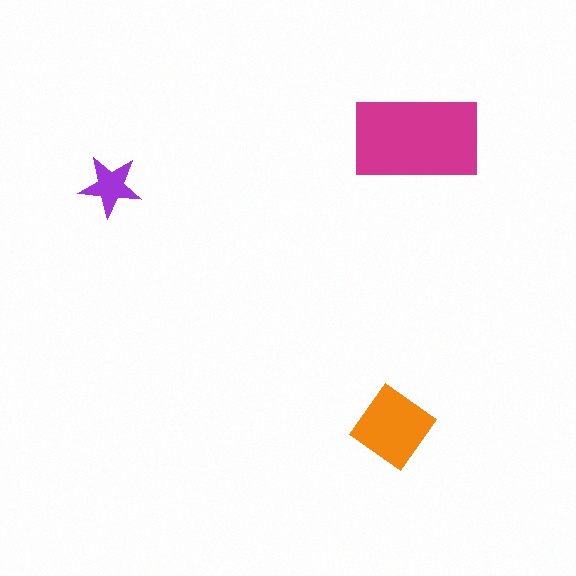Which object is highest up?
The magenta rectangle is topmost.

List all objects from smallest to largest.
The purple star, the orange diamond, the magenta rectangle.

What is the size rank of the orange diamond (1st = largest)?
2nd.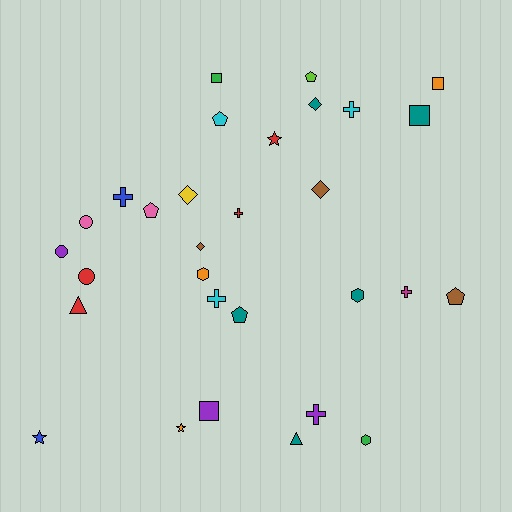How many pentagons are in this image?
There are 5 pentagons.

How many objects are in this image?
There are 30 objects.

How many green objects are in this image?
There are 2 green objects.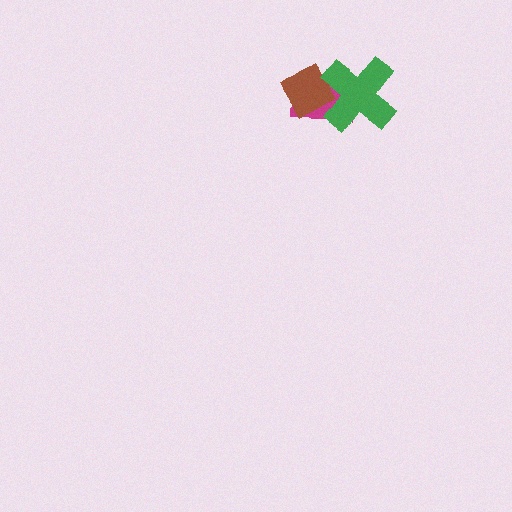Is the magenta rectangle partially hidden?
Yes, it is partially covered by another shape.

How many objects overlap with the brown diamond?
2 objects overlap with the brown diamond.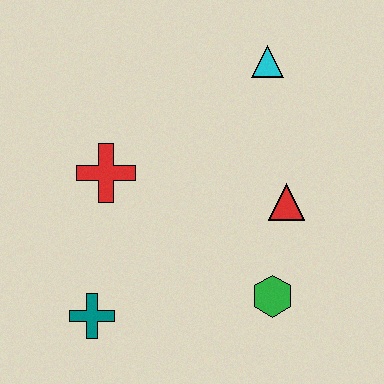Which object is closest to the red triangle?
The green hexagon is closest to the red triangle.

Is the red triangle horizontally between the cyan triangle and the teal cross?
No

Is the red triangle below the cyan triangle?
Yes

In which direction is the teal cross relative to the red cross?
The teal cross is below the red cross.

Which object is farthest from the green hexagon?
The cyan triangle is farthest from the green hexagon.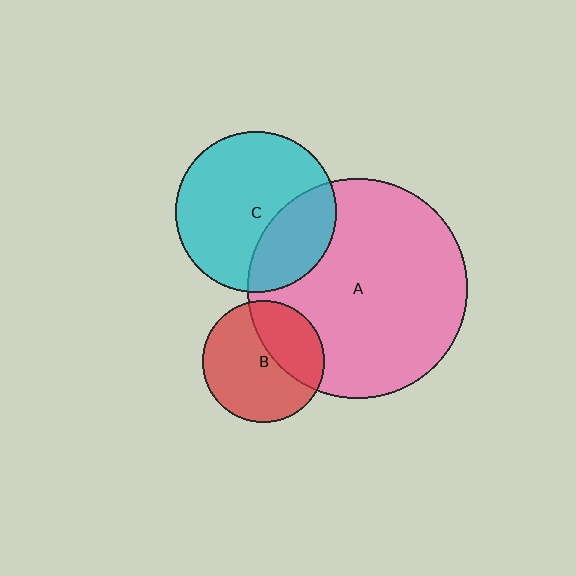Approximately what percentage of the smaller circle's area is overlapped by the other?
Approximately 35%.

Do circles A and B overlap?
Yes.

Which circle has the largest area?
Circle A (pink).